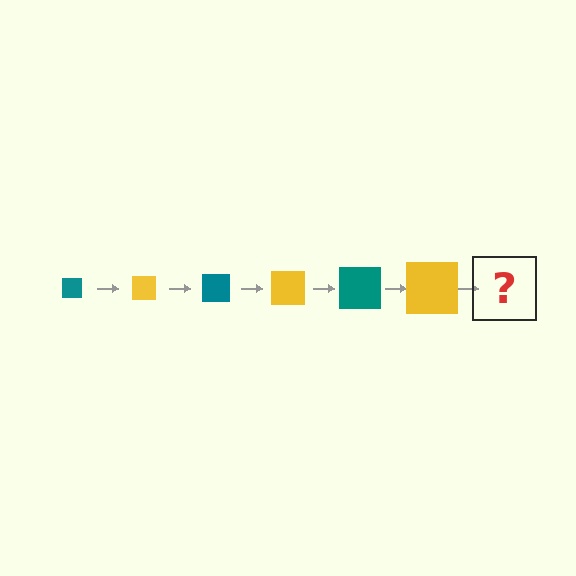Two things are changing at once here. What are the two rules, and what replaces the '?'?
The two rules are that the square grows larger each step and the color cycles through teal and yellow. The '?' should be a teal square, larger than the previous one.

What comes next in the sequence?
The next element should be a teal square, larger than the previous one.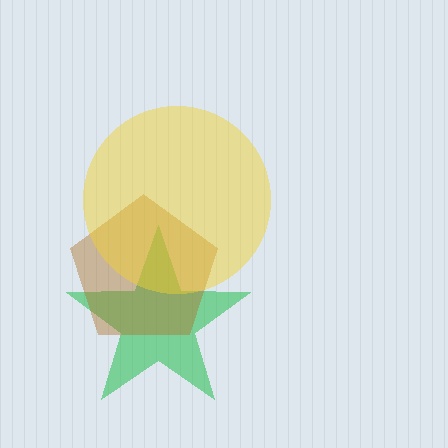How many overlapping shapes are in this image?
There are 3 overlapping shapes in the image.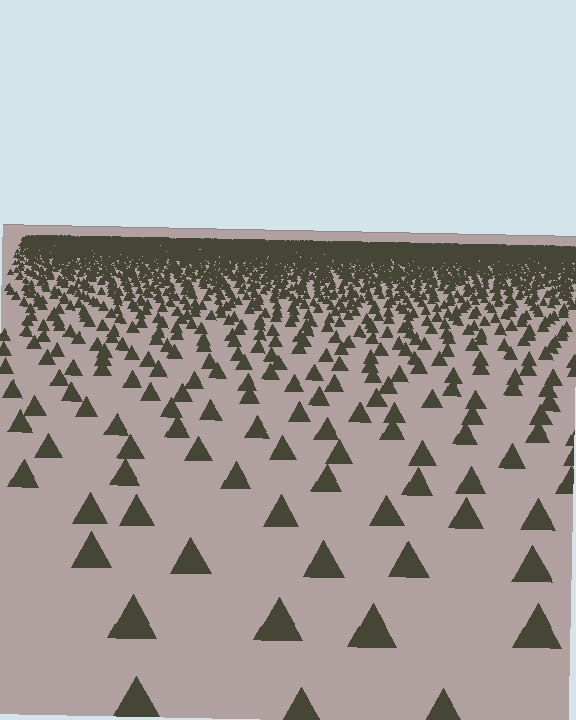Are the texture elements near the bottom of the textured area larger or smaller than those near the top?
Larger. Near the bottom, elements are closer to the viewer and appear at a bigger on-screen size.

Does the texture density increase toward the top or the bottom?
Density increases toward the top.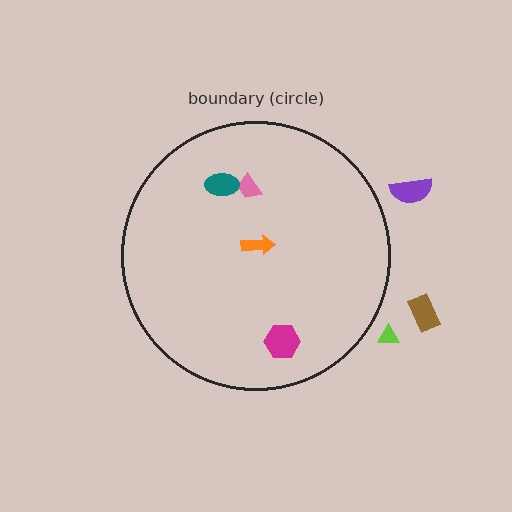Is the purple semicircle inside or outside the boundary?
Outside.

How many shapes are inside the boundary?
4 inside, 3 outside.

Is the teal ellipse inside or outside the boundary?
Inside.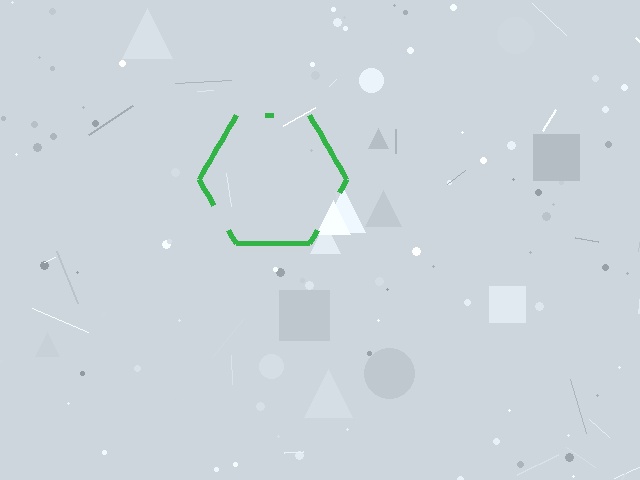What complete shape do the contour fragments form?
The contour fragments form a hexagon.